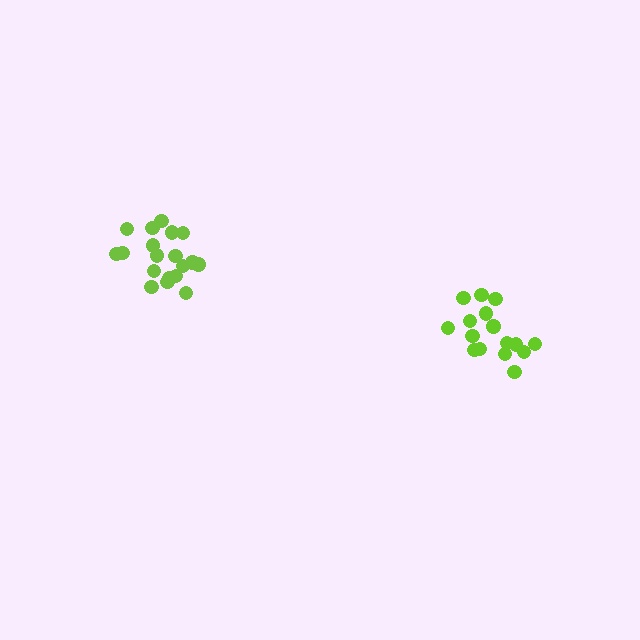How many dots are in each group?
Group 1: 19 dots, Group 2: 16 dots (35 total).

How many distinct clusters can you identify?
There are 2 distinct clusters.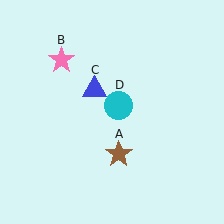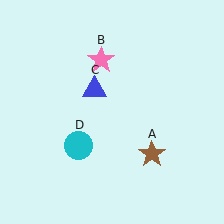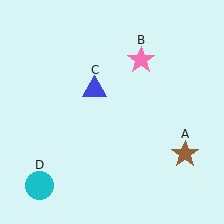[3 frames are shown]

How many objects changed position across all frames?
3 objects changed position: brown star (object A), pink star (object B), cyan circle (object D).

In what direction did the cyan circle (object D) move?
The cyan circle (object D) moved down and to the left.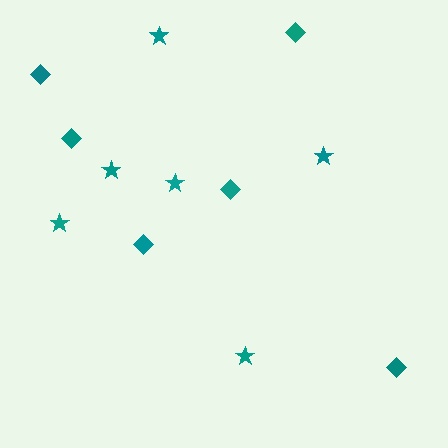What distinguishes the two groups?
There are 2 groups: one group of stars (6) and one group of diamonds (6).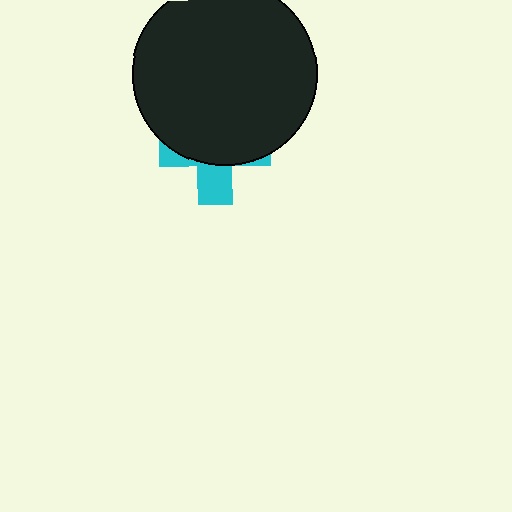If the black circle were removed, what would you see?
You would see the complete cyan cross.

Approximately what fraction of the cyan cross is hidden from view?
Roughly 68% of the cyan cross is hidden behind the black circle.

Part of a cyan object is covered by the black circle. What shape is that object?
It is a cross.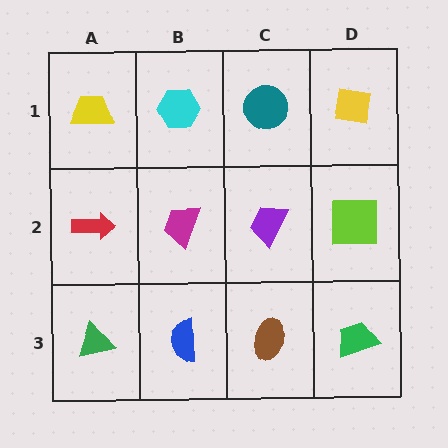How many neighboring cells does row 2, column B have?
4.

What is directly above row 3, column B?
A magenta trapezoid.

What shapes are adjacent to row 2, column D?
A yellow square (row 1, column D), a green trapezoid (row 3, column D), a purple trapezoid (row 2, column C).